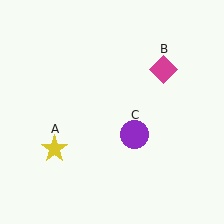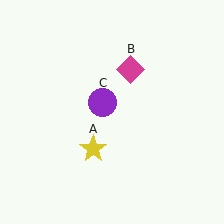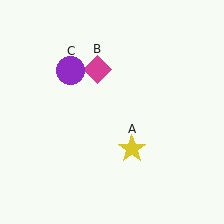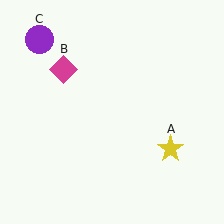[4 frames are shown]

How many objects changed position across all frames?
3 objects changed position: yellow star (object A), magenta diamond (object B), purple circle (object C).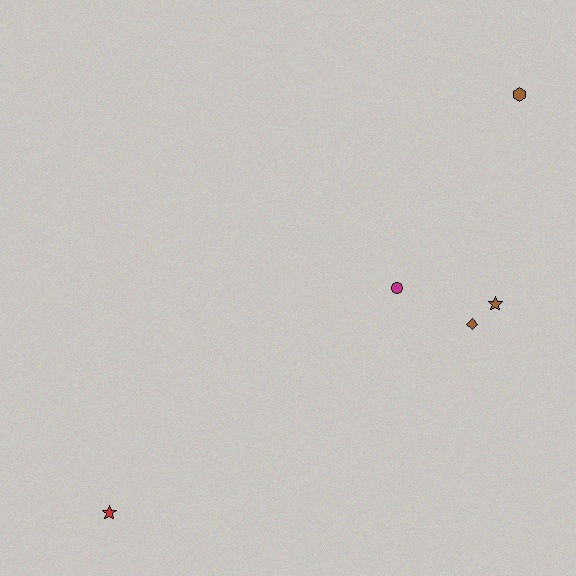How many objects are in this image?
There are 5 objects.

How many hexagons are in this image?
There is 1 hexagon.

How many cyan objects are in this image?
There are no cyan objects.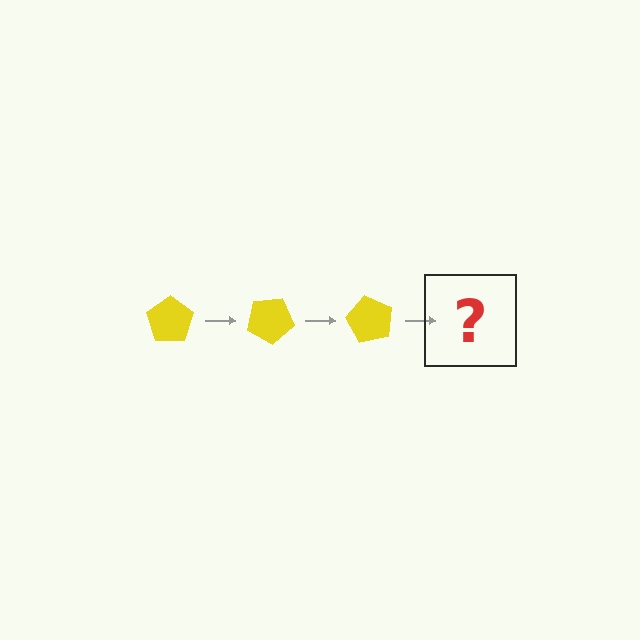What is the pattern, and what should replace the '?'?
The pattern is that the pentagon rotates 30 degrees each step. The '?' should be a yellow pentagon rotated 90 degrees.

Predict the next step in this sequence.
The next step is a yellow pentagon rotated 90 degrees.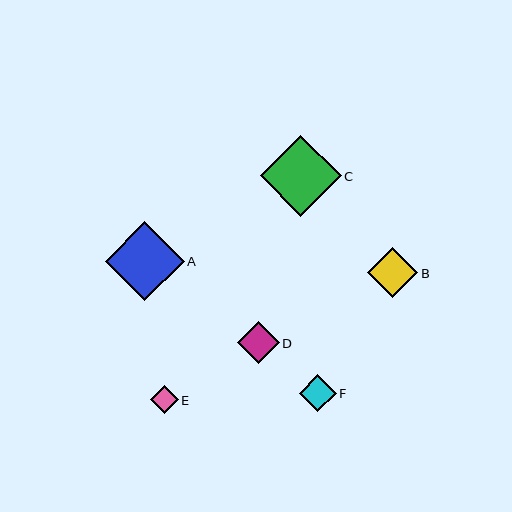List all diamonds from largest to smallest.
From largest to smallest: C, A, B, D, F, E.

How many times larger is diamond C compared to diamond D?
Diamond C is approximately 1.9 times the size of diamond D.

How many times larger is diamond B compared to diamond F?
Diamond B is approximately 1.3 times the size of diamond F.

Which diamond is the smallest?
Diamond E is the smallest with a size of approximately 28 pixels.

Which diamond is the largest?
Diamond C is the largest with a size of approximately 81 pixels.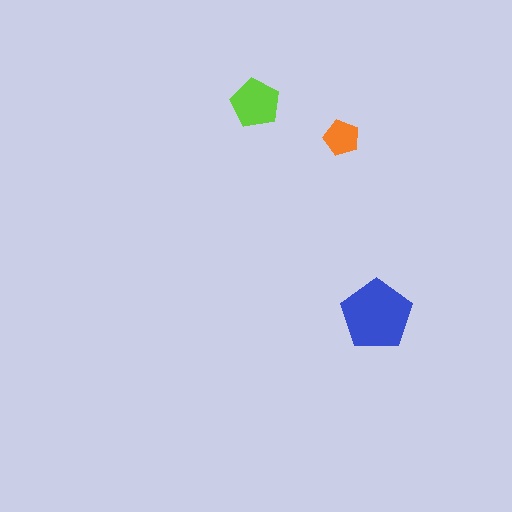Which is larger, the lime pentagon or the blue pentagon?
The blue one.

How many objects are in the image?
There are 3 objects in the image.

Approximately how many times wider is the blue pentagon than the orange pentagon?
About 2 times wider.